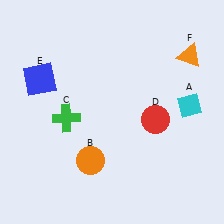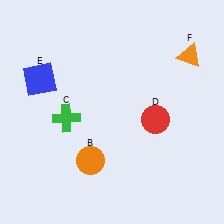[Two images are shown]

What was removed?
The cyan diamond (A) was removed in Image 2.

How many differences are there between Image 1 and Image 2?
There is 1 difference between the two images.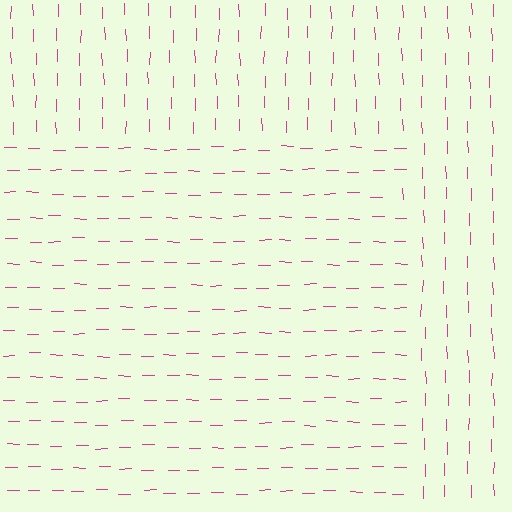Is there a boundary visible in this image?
Yes, there is a texture boundary formed by a change in line orientation.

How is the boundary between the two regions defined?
The boundary is defined purely by a change in line orientation (approximately 89 degrees difference). All lines are the same color and thickness.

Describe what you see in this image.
The image is filled with small magenta line segments. A rectangle region in the image has lines oriented differently from the surrounding lines, creating a visible texture boundary.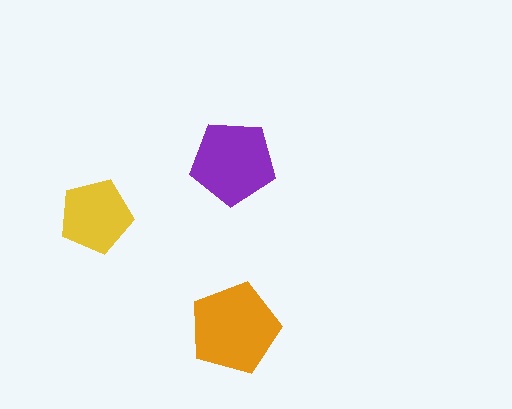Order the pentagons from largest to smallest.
the orange one, the purple one, the yellow one.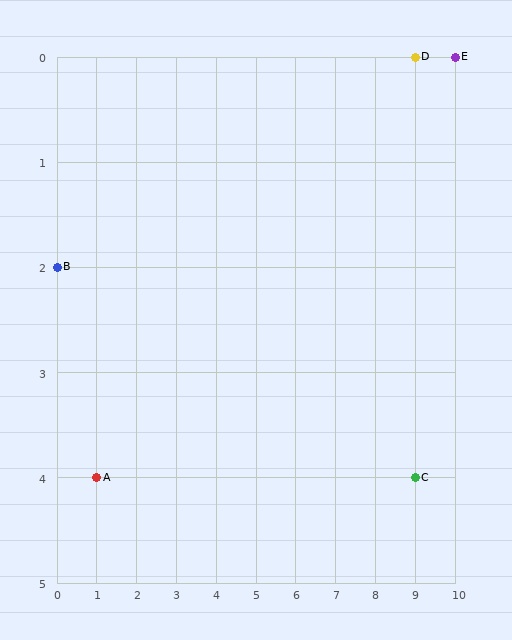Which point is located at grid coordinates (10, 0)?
Point E is at (10, 0).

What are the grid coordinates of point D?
Point D is at grid coordinates (9, 0).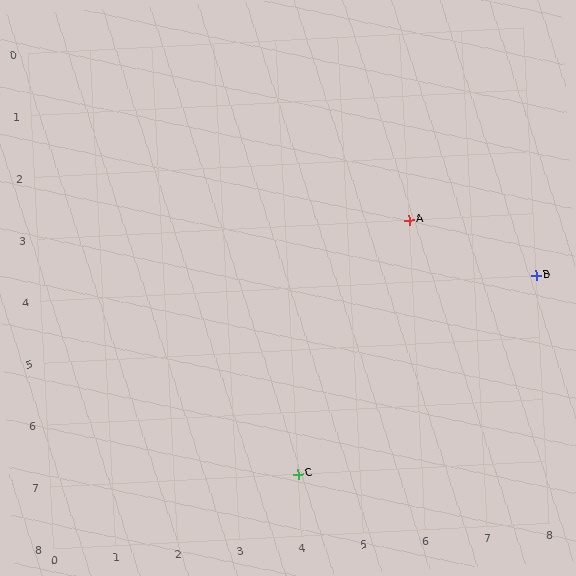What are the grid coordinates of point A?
Point A is at grid coordinates (6, 3).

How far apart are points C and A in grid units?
Points C and A are 2 columns and 4 rows apart (about 4.5 grid units diagonally).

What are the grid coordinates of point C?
Point C is at grid coordinates (4, 7).